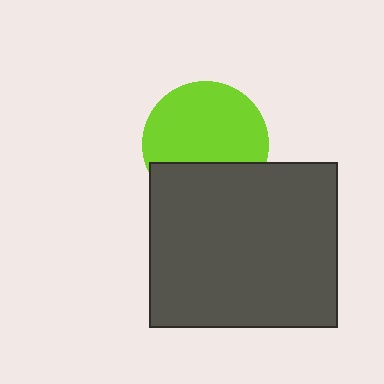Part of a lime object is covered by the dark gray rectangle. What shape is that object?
It is a circle.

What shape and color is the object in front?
The object in front is a dark gray rectangle.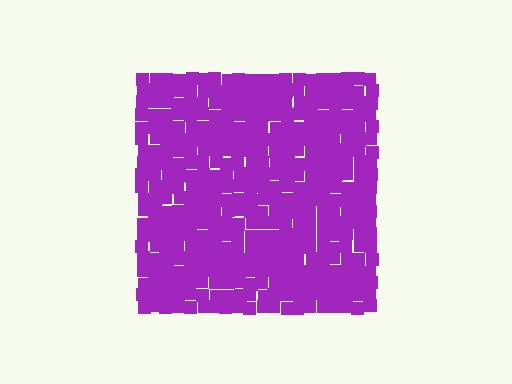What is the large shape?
The large shape is a square.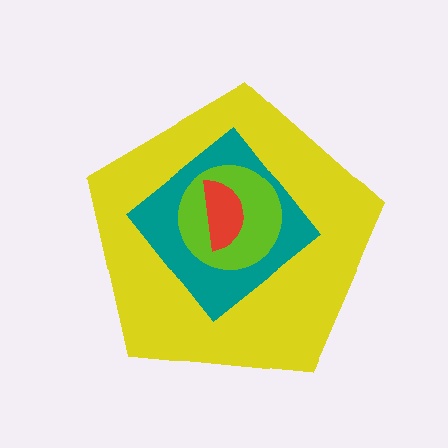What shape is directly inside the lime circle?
The red semicircle.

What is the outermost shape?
The yellow pentagon.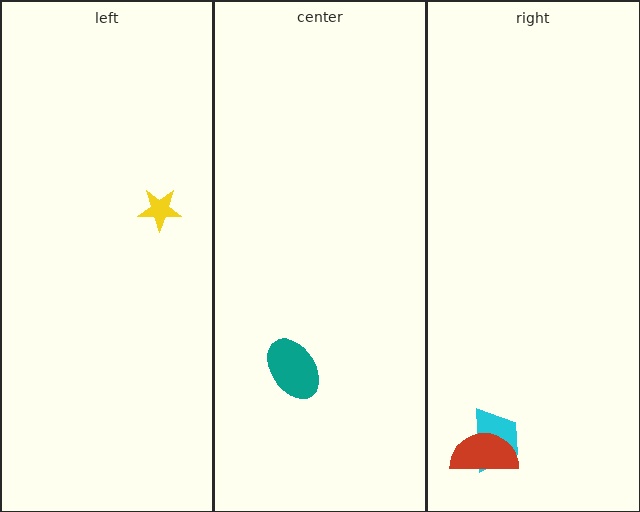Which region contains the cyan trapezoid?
The right region.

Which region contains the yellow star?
The left region.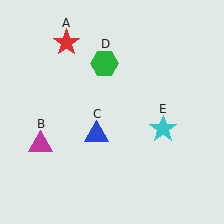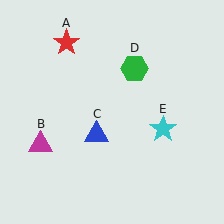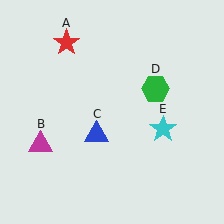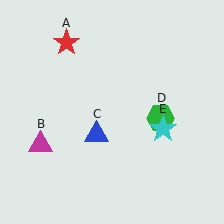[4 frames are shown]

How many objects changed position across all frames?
1 object changed position: green hexagon (object D).